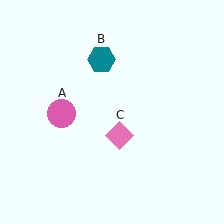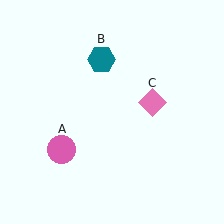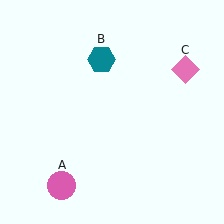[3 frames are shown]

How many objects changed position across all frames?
2 objects changed position: pink circle (object A), pink diamond (object C).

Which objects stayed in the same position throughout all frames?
Teal hexagon (object B) remained stationary.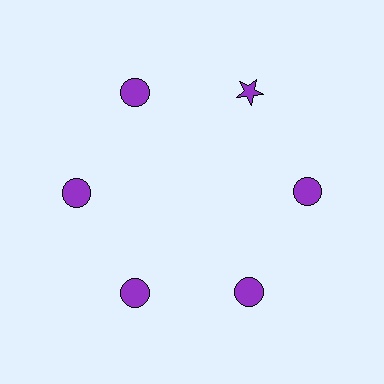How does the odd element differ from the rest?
It has a different shape: star instead of circle.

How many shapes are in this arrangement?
There are 6 shapes arranged in a ring pattern.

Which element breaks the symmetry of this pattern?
The purple star at roughly the 1 o'clock position breaks the symmetry. All other shapes are purple circles.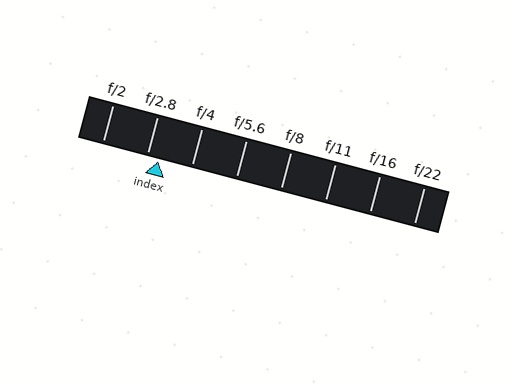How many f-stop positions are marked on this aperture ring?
There are 8 f-stop positions marked.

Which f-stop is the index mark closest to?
The index mark is closest to f/2.8.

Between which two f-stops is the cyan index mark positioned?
The index mark is between f/2.8 and f/4.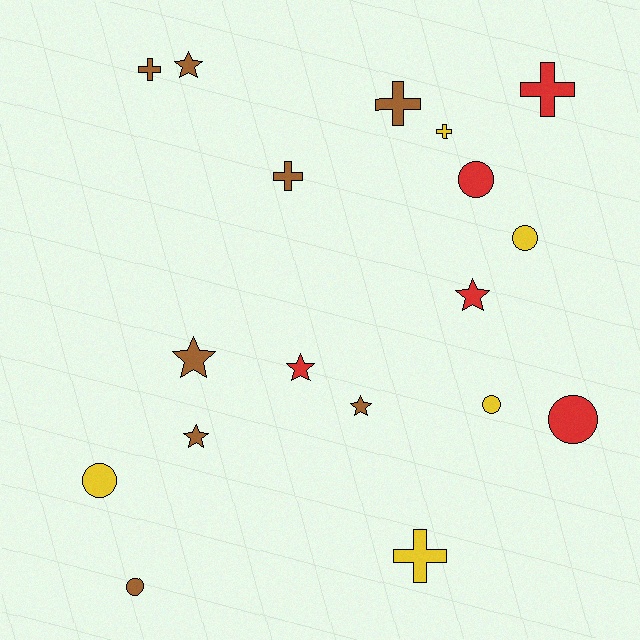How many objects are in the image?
There are 18 objects.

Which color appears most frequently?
Brown, with 8 objects.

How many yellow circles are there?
There are 3 yellow circles.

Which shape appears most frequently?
Star, with 6 objects.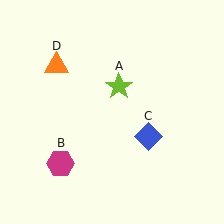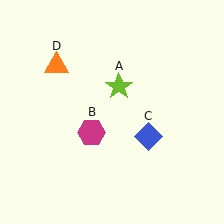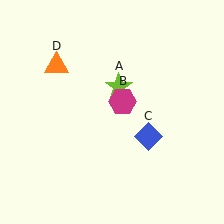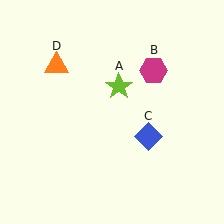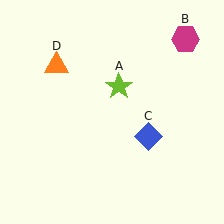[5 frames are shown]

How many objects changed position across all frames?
1 object changed position: magenta hexagon (object B).